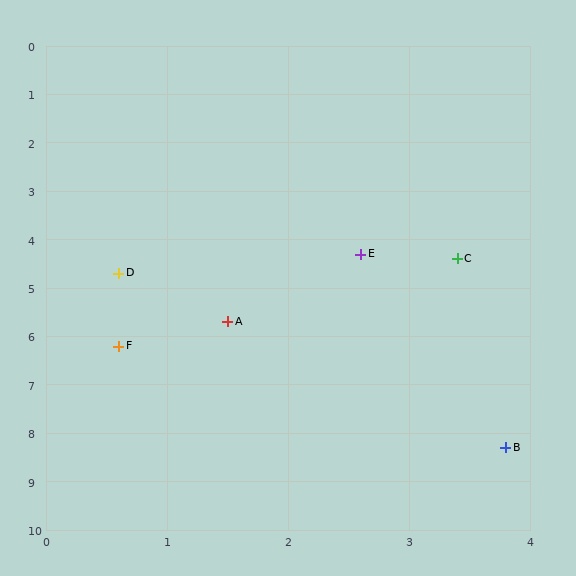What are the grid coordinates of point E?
Point E is at approximately (2.6, 4.3).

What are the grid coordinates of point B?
Point B is at approximately (3.8, 8.3).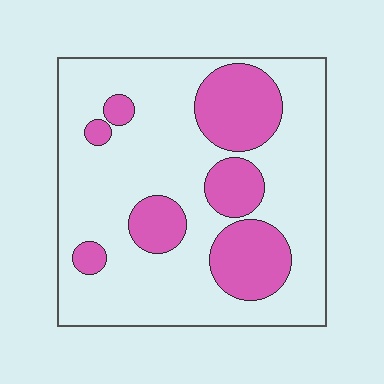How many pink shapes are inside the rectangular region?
7.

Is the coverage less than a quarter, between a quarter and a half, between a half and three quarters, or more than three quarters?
Between a quarter and a half.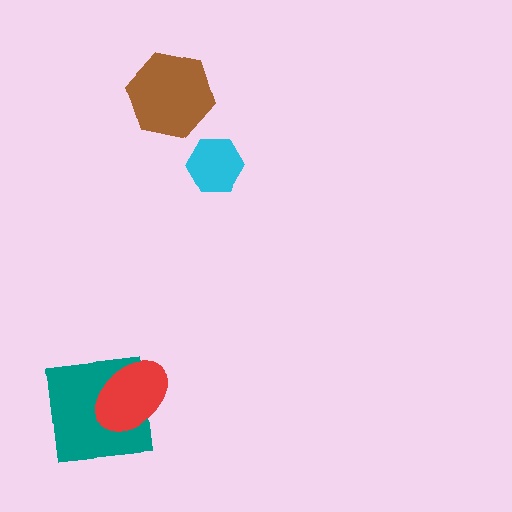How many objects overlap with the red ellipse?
1 object overlaps with the red ellipse.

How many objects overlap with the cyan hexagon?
0 objects overlap with the cyan hexagon.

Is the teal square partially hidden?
Yes, it is partially covered by another shape.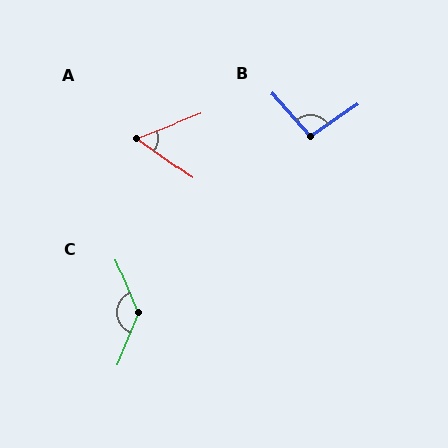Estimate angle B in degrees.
Approximately 97 degrees.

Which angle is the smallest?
A, at approximately 56 degrees.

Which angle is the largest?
C, at approximately 135 degrees.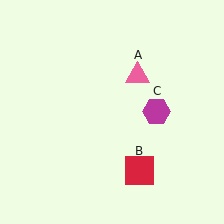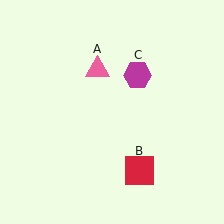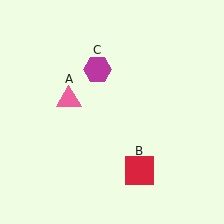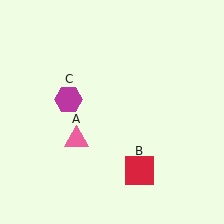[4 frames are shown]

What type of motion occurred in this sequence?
The pink triangle (object A), magenta hexagon (object C) rotated counterclockwise around the center of the scene.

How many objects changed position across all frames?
2 objects changed position: pink triangle (object A), magenta hexagon (object C).